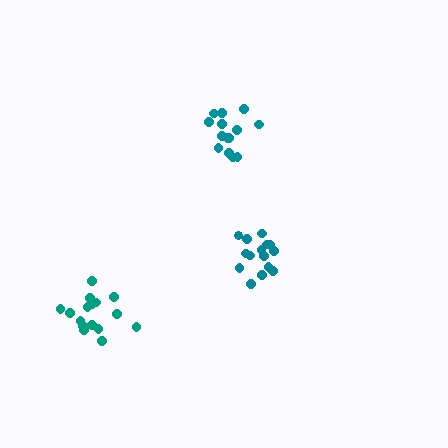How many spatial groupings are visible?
There are 3 spatial groupings.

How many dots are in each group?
Group 1: 15 dots, Group 2: 14 dots, Group 3: 16 dots (45 total).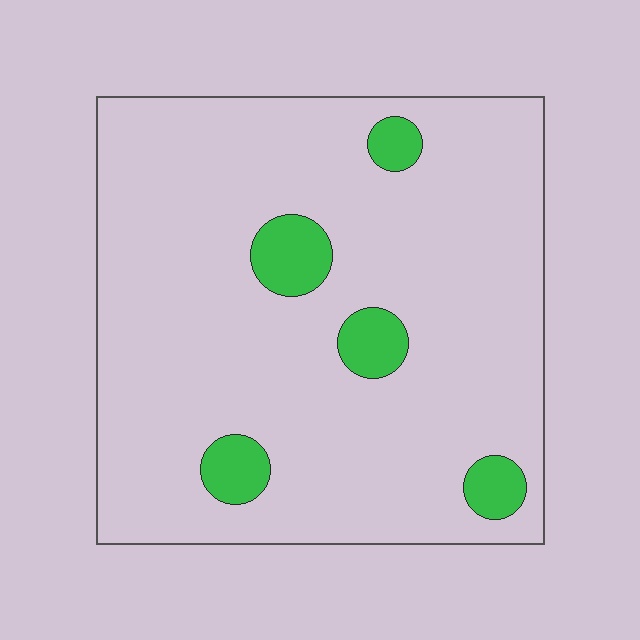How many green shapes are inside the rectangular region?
5.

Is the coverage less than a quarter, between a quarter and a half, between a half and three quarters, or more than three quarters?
Less than a quarter.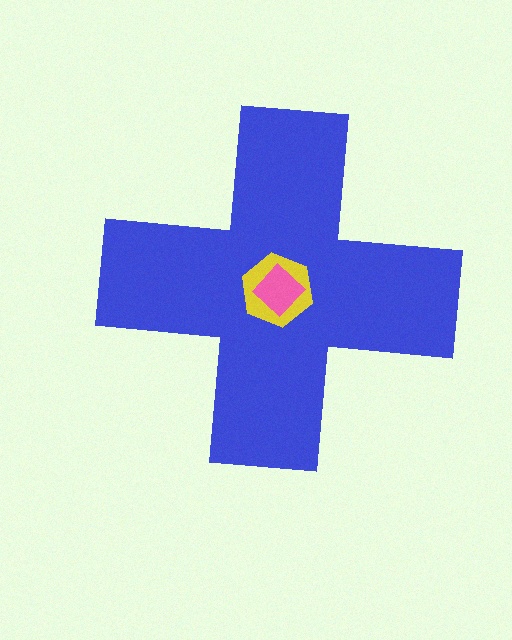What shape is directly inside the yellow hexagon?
The pink diamond.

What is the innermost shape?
The pink diamond.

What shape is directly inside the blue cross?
The yellow hexagon.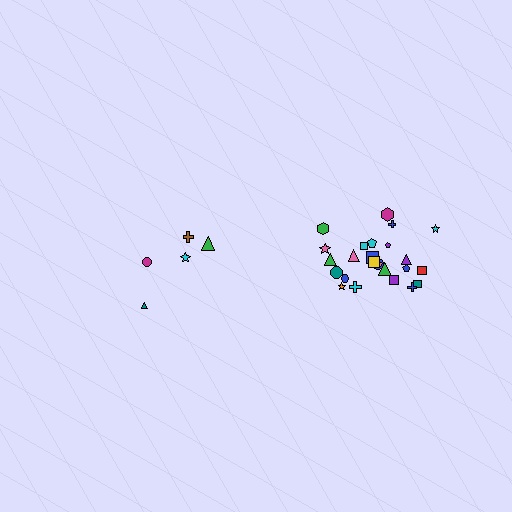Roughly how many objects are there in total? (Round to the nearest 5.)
Roughly 30 objects in total.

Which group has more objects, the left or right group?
The right group.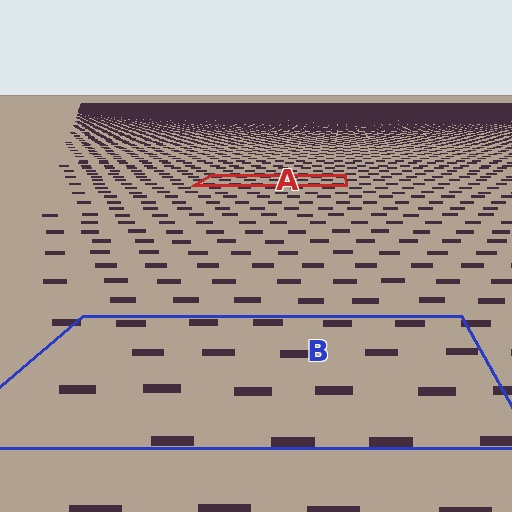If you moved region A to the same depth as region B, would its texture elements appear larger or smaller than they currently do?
They would appear larger. At a closer depth, the same texture elements are projected at a bigger on-screen size.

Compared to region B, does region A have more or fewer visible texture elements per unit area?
Region A has more texture elements per unit area — they are packed more densely because it is farther away.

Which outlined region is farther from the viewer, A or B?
Region A is farther from the viewer — the texture elements inside it appear smaller and more densely packed.